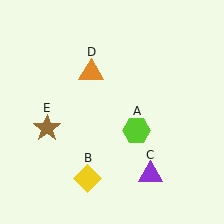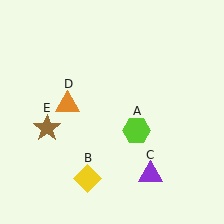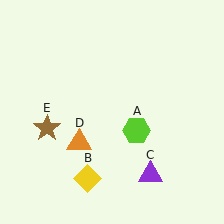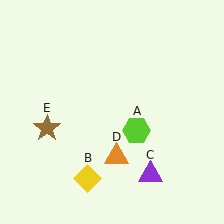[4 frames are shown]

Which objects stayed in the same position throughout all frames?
Lime hexagon (object A) and yellow diamond (object B) and purple triangle (object C) and brown star (object E) remained stationary.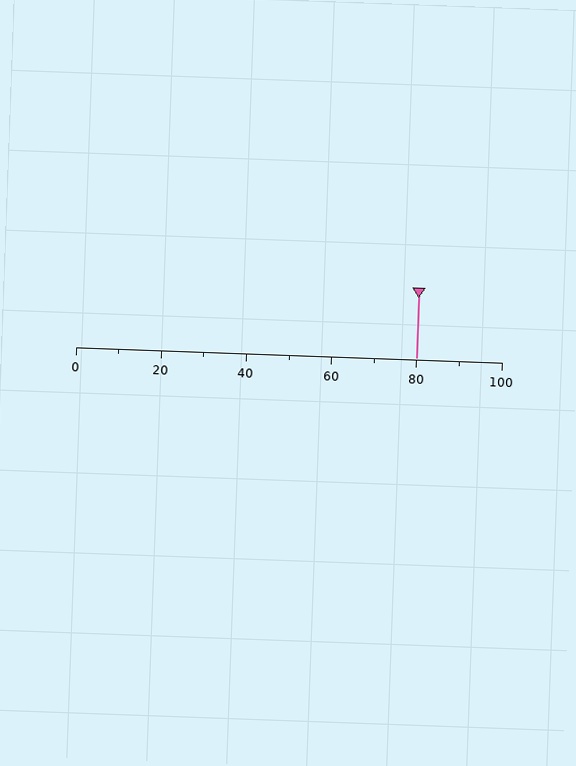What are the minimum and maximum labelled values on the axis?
The axis runs from 0 to 100.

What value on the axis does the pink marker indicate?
The marker indicates approximately 80.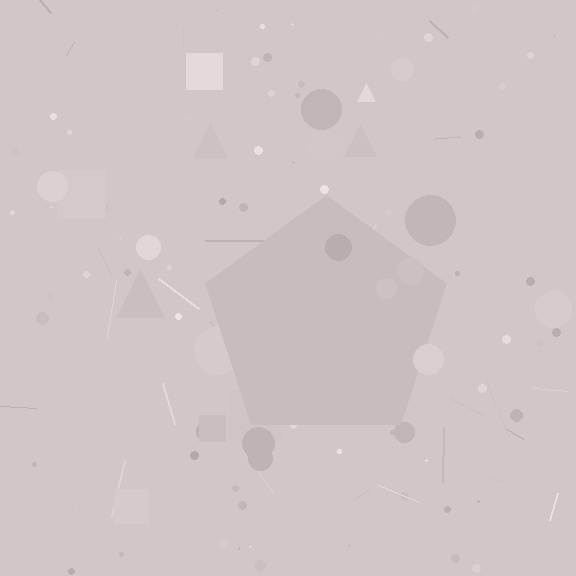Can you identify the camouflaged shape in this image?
The camouflaged shape is a pentagon.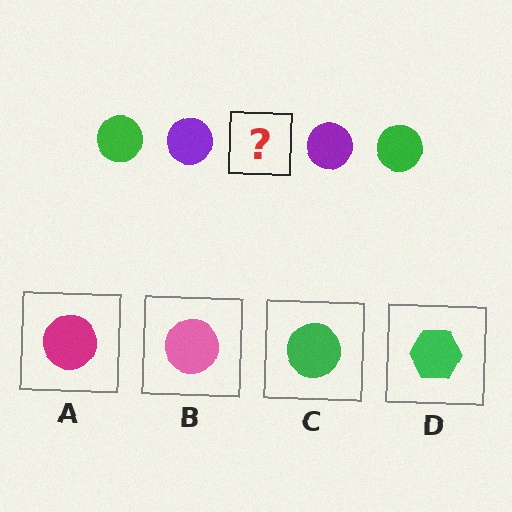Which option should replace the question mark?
Option C.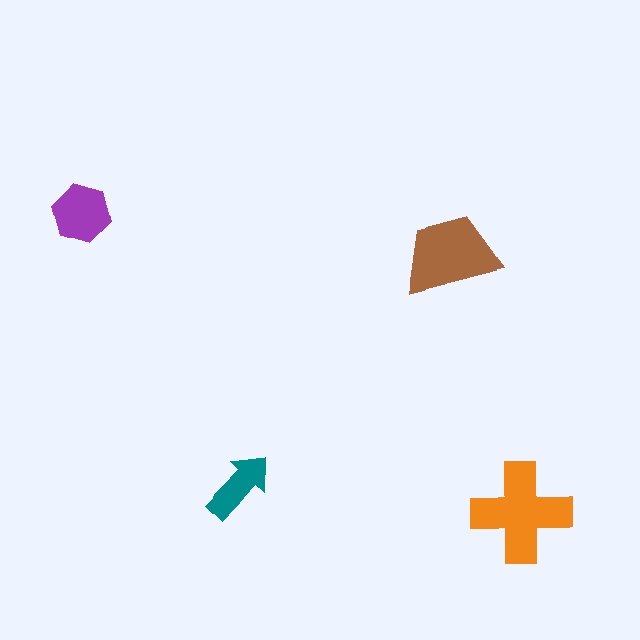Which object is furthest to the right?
The orange cross is rightmost.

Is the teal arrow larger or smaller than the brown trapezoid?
Smaller.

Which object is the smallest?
The teal arrow.